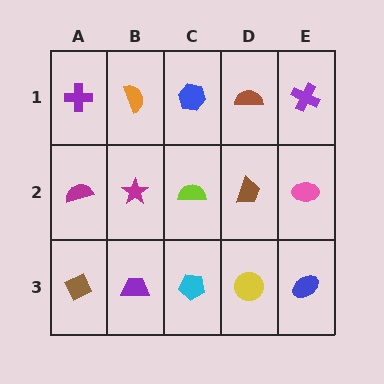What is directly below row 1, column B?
A magenta star.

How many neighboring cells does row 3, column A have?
2.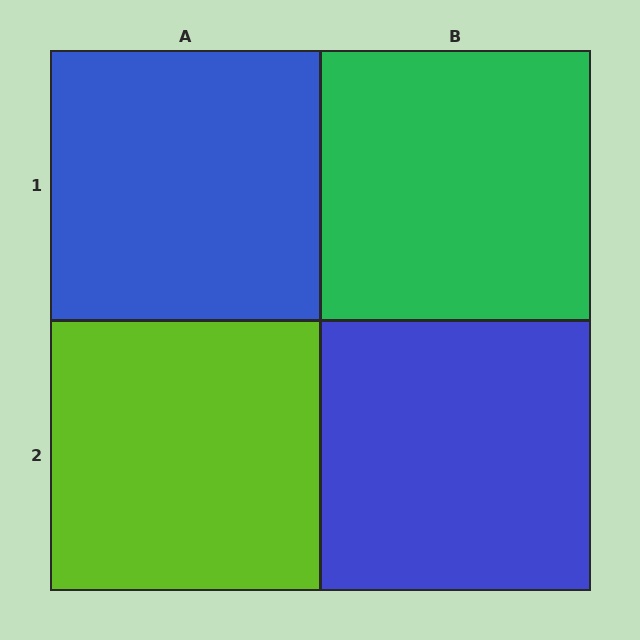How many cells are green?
1 cell is green.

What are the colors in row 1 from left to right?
Blue, green.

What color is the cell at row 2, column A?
Lime.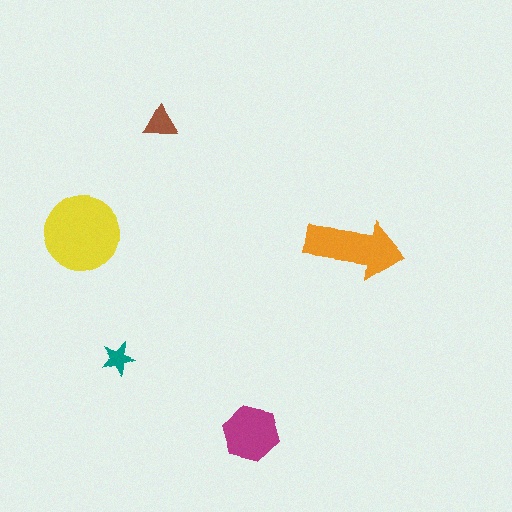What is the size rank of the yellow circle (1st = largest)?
1st.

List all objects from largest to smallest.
The yellow circle, the orange arrow, the magenta hexagon, the brown triangle, the teal star.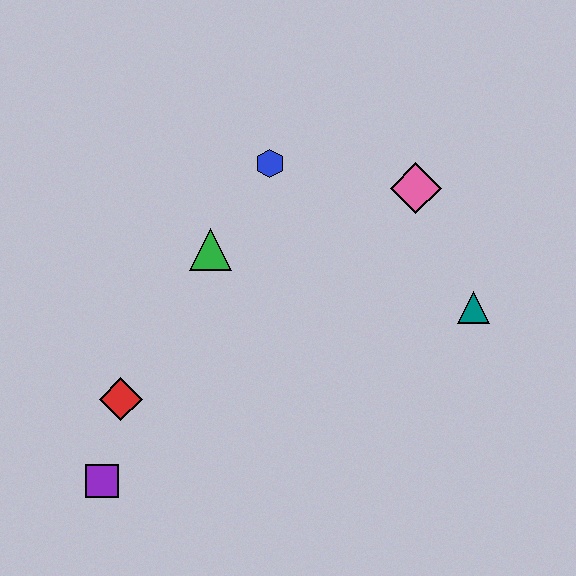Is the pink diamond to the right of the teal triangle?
No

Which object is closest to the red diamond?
The purple square is closest to the red diamond.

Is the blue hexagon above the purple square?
Yes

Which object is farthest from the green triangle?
The teal triangle is farthest from the green triangle.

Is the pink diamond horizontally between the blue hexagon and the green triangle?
No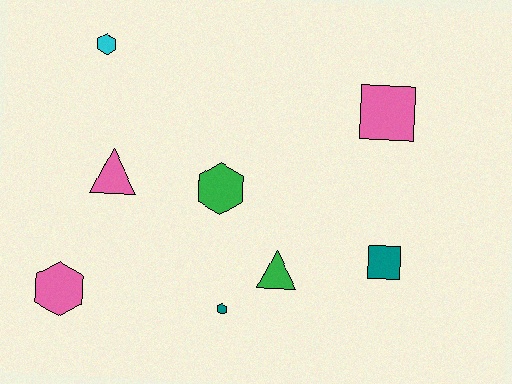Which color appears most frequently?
Pink, with 3 objects.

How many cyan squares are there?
There are no cyan squares.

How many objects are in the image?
There are 8 objects.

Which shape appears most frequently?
Hexagon, with 4 objects.